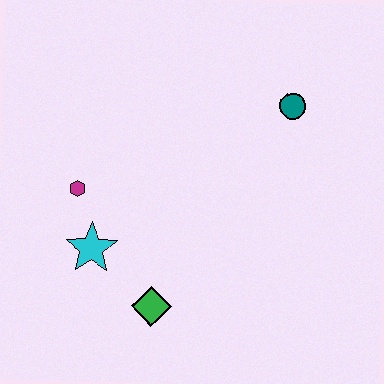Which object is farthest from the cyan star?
The teal circle is farthest from the cyan star.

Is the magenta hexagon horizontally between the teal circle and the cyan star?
No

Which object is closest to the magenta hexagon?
The cyan star is closest to the magenta hexagon.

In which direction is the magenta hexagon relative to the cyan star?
The magenta hexagon is above the cyan star.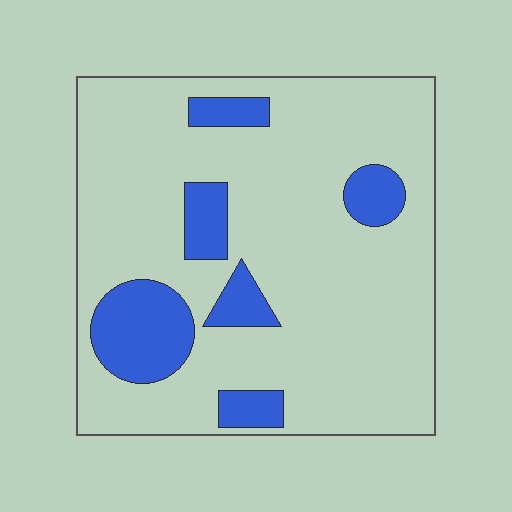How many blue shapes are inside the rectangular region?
6.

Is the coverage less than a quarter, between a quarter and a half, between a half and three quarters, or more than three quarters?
Less than a quarter.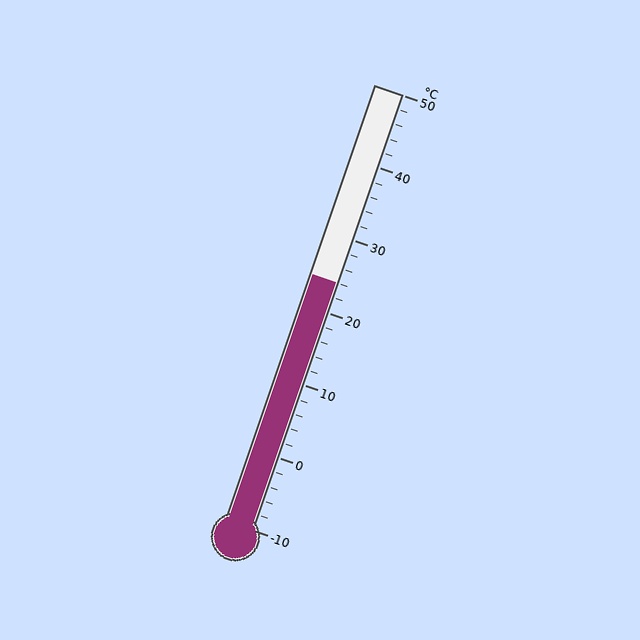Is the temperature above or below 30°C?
The temperature is below 30°C.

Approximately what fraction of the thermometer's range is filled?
The thermometer is filled to approximately 55% of its range.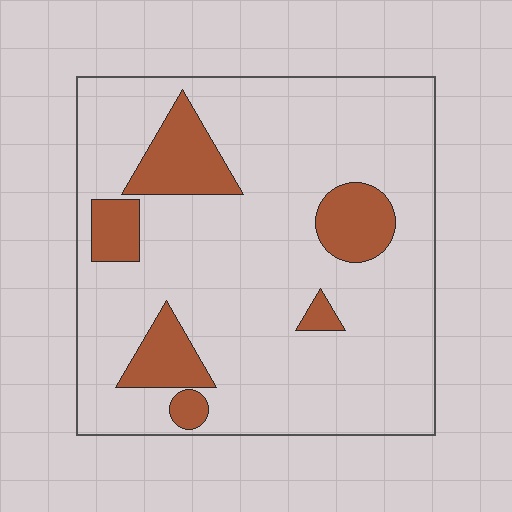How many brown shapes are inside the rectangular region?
6.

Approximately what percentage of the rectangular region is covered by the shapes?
Approximately 15%.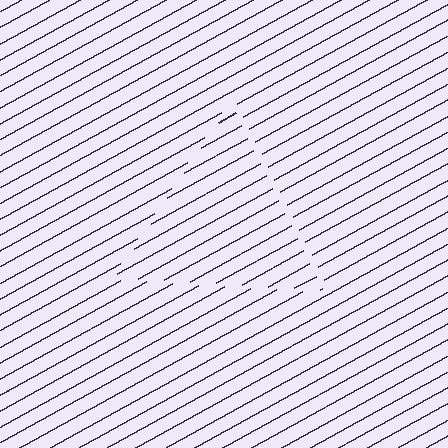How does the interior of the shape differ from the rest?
The interior of the shape contains the same grating, shifted by half a period — the contour is defined by the phase discontinuity where line-ends from the inner and outer gratings abut.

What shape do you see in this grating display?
An illusory triangle. The interior of the shape contains the same grating, shifted by half a period — the contour is defined by the phase discontinuity where line-ends from the inner and outer gratings abut.